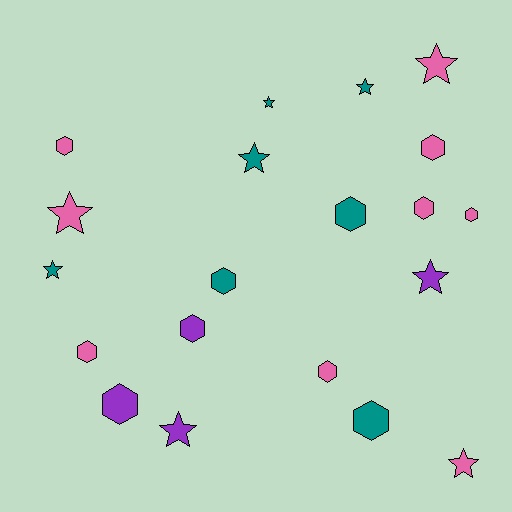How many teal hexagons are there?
There are 3 teal hexagons.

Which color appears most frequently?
Pink, with 9 objects.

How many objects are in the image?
There are 20 objects.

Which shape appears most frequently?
Hexagon, with 11 objects.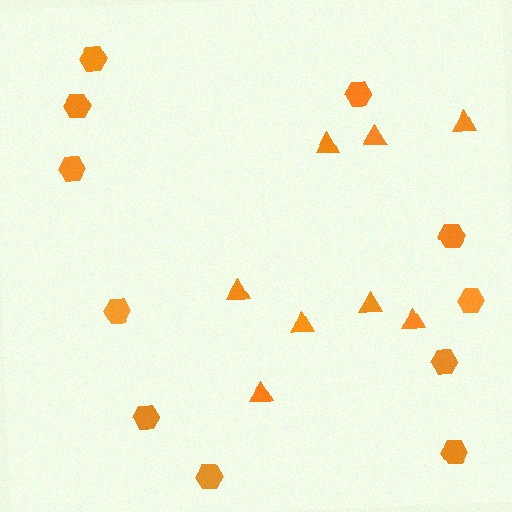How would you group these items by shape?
There are 2 groups: one group of triangles (8) and one group of hexagons (11).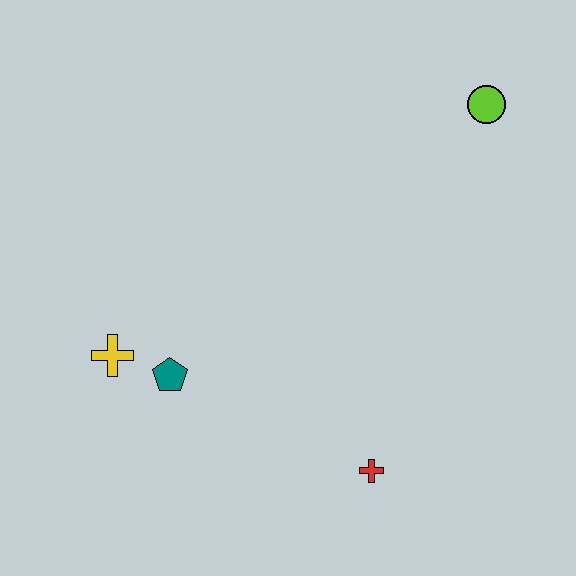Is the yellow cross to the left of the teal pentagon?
Yes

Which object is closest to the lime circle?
The red cross is closest to the lime circle.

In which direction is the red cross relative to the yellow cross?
The red cross is to the right of the yellow cross.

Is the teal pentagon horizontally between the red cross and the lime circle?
No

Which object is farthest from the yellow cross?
The lime circle is farthest from the yellow cross.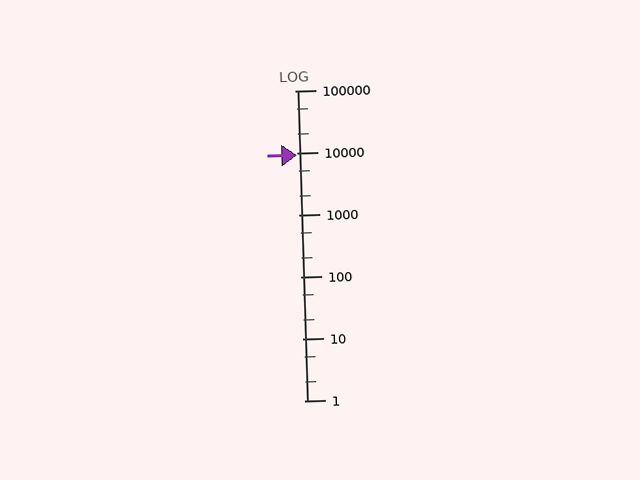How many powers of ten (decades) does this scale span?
The scale spans 5 decades, from 1 to 100000.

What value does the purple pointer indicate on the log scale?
The pointer indicates approximately 9200.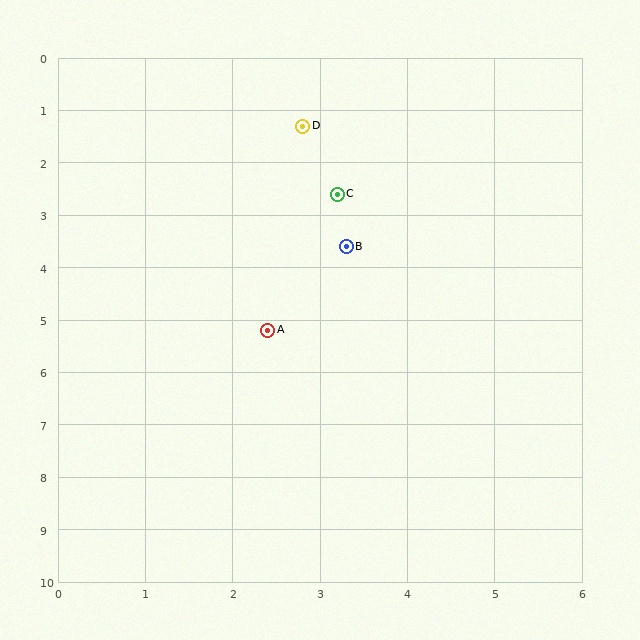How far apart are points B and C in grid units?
Points B and C are about 1.0 grid units apart.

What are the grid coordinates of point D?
Point D is at approximately (2.8, 1.3).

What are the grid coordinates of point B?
Point B is at approximately (3.3, 3.6).